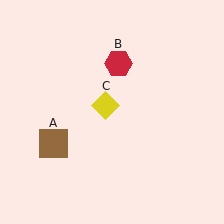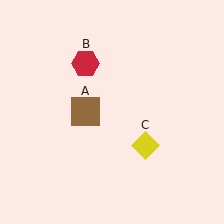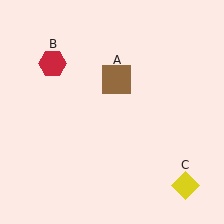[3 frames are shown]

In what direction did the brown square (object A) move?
The brown square (object A) moved up and to the right.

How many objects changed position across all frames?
3 objects changed position: brown square (object A), red hexagon (object B), yellow diamond (object C).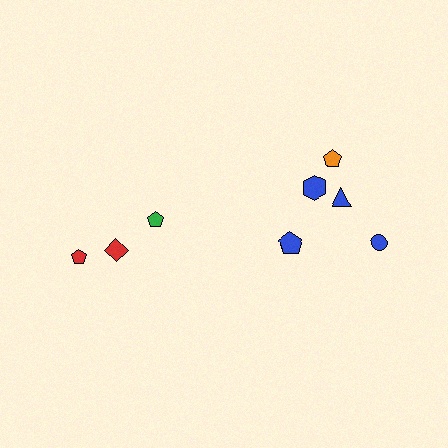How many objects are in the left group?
There are 3 objects.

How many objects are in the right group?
There are 5 objects.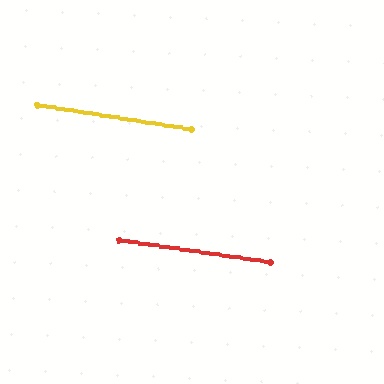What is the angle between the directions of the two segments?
Approximately 0 degrees.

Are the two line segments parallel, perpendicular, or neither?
Parallel — their directions differ by only 0.5°.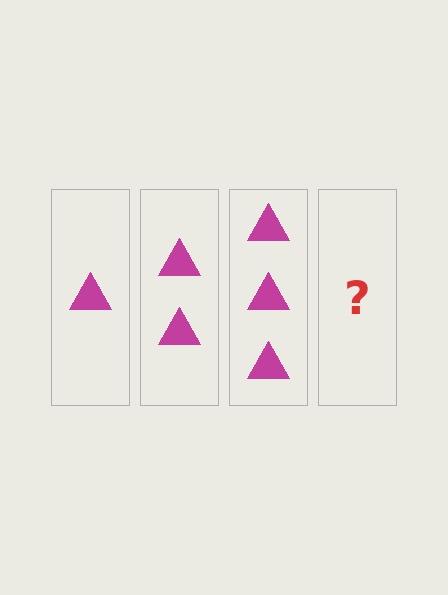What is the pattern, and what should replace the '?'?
The pattern is that each step adds one more triangle. The '?' should be 4 triangles.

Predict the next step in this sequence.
The next step is 4 triangles.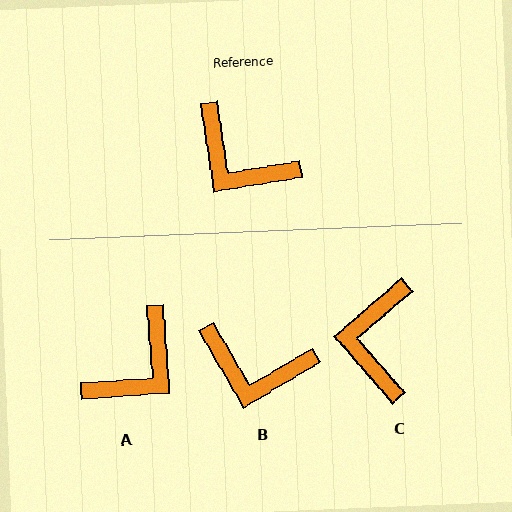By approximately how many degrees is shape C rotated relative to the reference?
Approximately 58 degrees clockwise.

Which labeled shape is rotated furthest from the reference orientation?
A, about 85 degrees away.